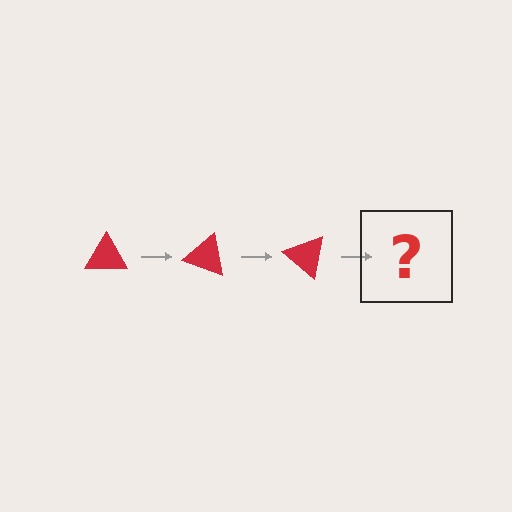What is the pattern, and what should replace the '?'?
The pattern is that the triangle rotates 20 degrees each step. The '?' should be a red triangle rotated 60 degrees.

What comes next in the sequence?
The next element should be a red triangle rotated 60 degrees.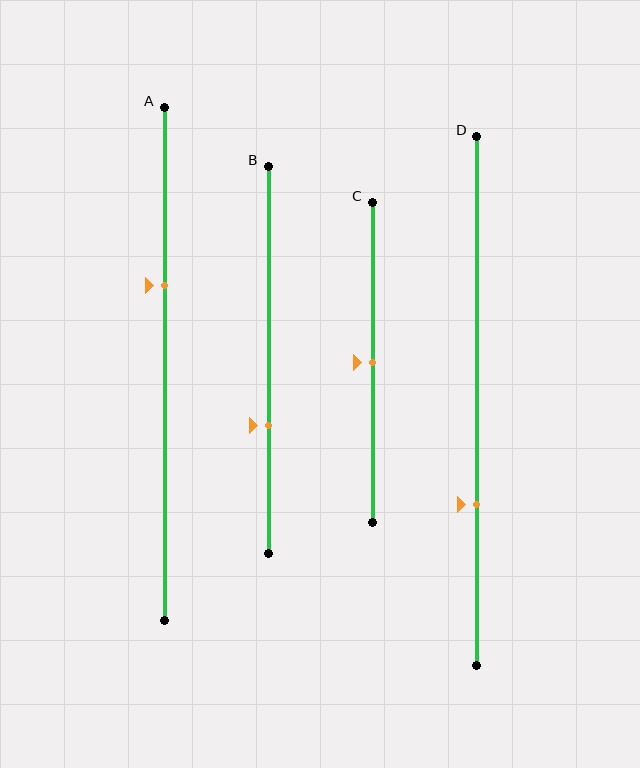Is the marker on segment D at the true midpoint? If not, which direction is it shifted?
No, the marker on segment D is shifted downward by about 20% of the segment length.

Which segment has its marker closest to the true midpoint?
Segment C has its marker closest to the true midpoint.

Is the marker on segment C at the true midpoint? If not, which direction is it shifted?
Yes, the marker on segment C is at the true midpoint.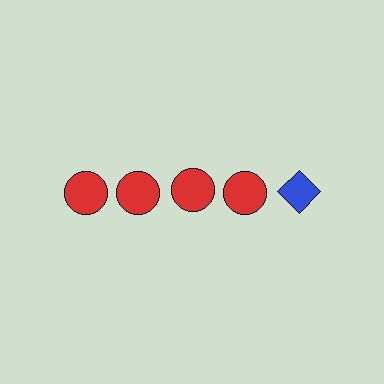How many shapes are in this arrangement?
There are 5 shapes arranged in a grid pattern.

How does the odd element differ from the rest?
It differs in both color (blue instead of red) and shape (diamond instead of circle).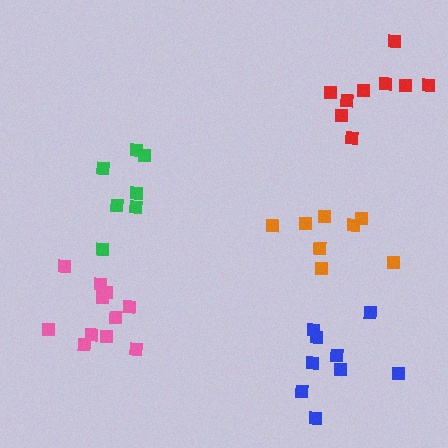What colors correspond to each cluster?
The clusters are colored: orange, green, blue, pink, red.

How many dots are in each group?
Group 1: 8 dots, Group 2: 7 dots, Group 3: 9 dots, Group 4: 11 dots, Group 5: 9 dots (44 total).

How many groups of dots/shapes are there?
There are 5 groups.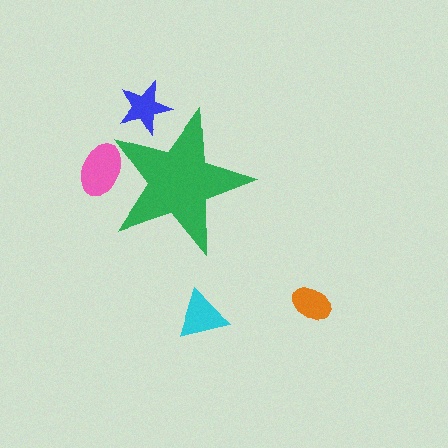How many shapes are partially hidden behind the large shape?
2 shapes are partially hidden.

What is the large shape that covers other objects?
A green star.